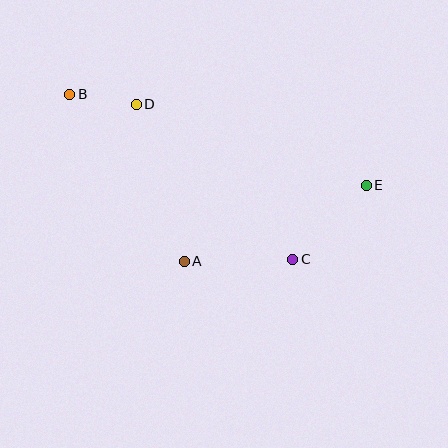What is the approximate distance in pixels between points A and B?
The distance between A and B is approximately 203 pixels.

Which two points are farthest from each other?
Points B and E are farthest from each other.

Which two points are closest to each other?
Points B and D are closest to each other.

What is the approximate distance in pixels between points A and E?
The distance between A and E is approximately 197 pixels.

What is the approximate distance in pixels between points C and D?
The distance between C and D is approximately 220 pixels.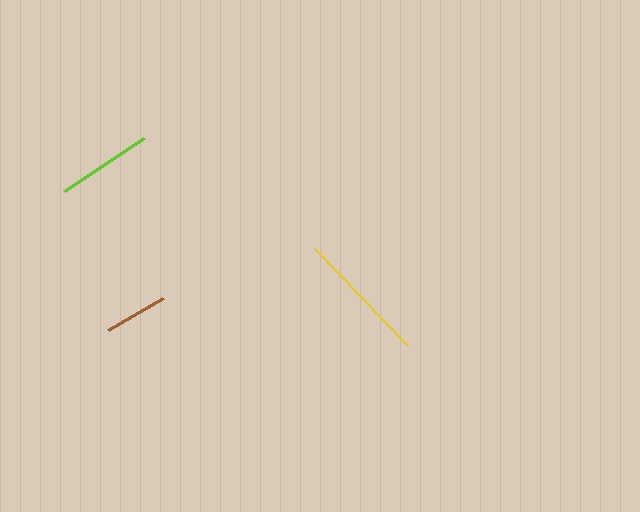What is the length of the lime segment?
The lime segment is approximately 96 pixels long.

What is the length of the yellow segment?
The yellow segment is approximately 135 pixels long.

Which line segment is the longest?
The yellow line is the longest at approximately 135 pixels.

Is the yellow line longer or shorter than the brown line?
The yellow line is longer than the brown line.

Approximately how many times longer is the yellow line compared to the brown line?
The yellow line is approximately 2.1 times the length of the brown line.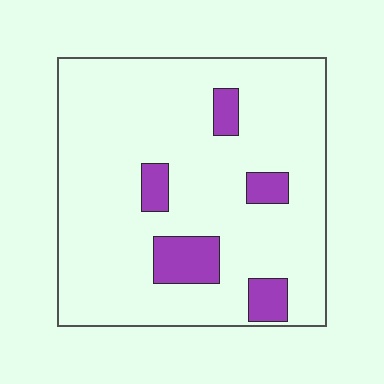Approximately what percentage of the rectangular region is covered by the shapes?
Approximately 10%.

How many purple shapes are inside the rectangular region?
5.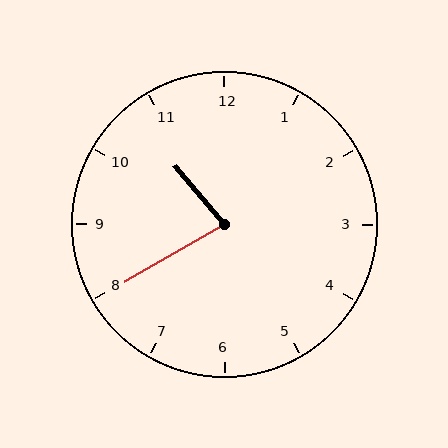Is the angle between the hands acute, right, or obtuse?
It is acute.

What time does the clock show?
10:40.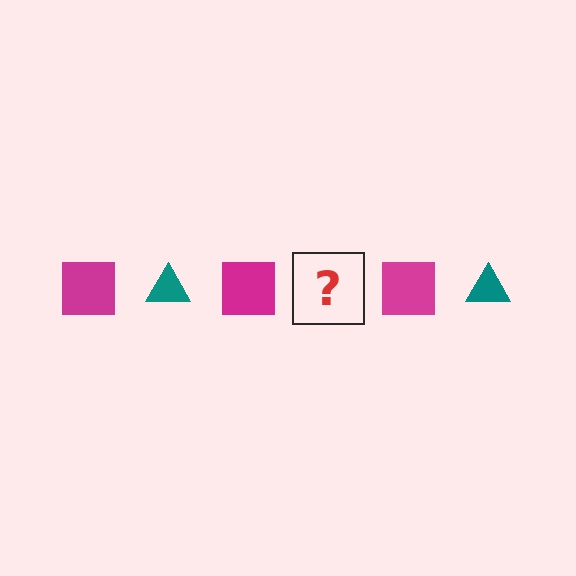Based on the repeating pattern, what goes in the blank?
The blank should be a teal triangle.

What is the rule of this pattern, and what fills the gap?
The rule is that the pattern alternates between magenta square and teal triangle. The gap should be filled with a teal triangle.